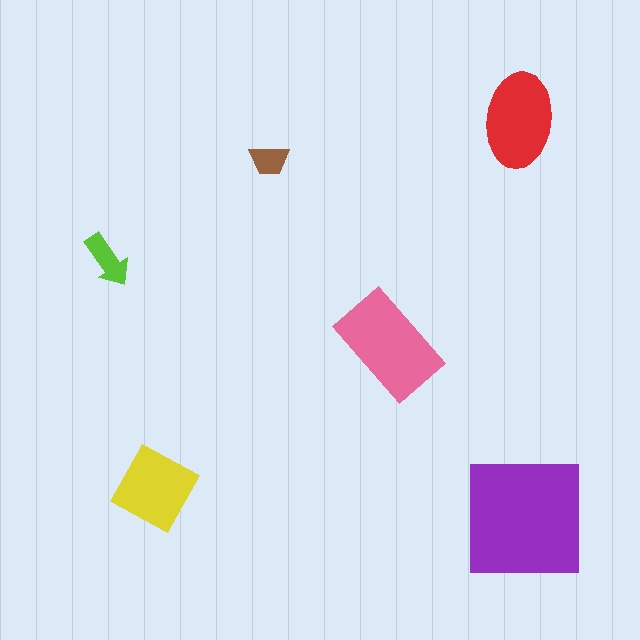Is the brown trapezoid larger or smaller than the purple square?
Smaller.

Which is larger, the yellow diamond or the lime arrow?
The yellow diamond.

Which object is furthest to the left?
The lime arrow is leftmost.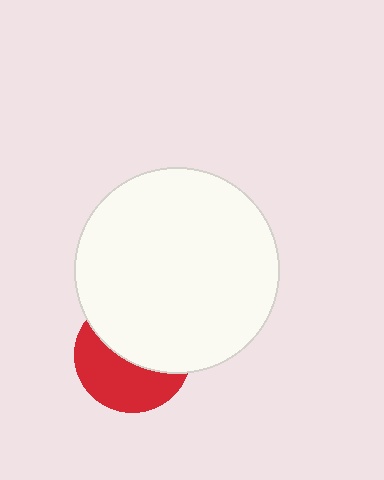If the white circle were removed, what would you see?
You would see the complete red circle.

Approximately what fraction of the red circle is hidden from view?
Roughly 52% of the red circle is hidden behind the white circle.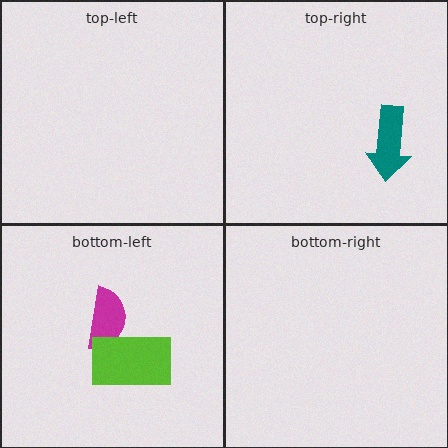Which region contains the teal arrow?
The top-right region.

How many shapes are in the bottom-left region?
2.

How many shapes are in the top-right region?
1.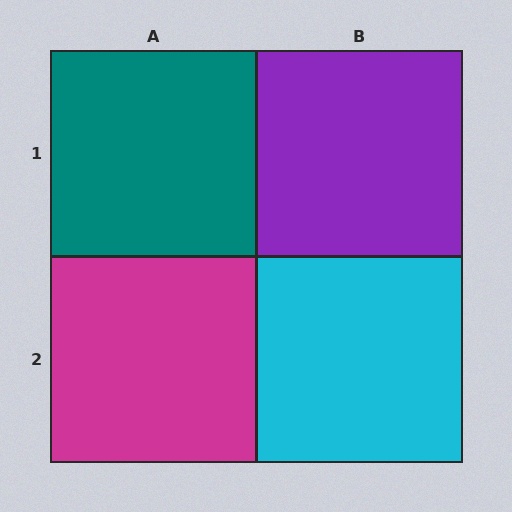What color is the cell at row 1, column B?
Purple.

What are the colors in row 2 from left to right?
Magenta, cyan.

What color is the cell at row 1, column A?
Teal.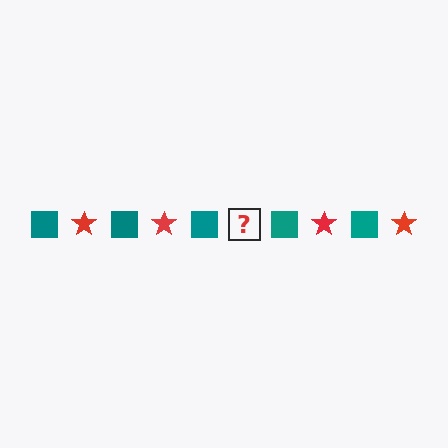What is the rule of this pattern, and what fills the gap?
The rule is that the pattern alternates between teal square and red star. The gap should be filled with a red star.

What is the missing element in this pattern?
The missing element is a red star.